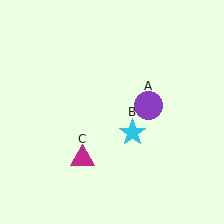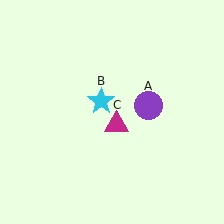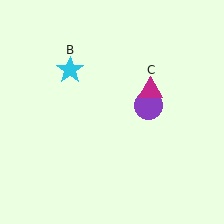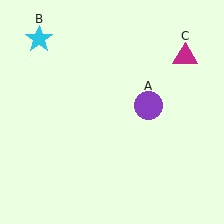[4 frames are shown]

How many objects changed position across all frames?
2 objects changed position: cyan star (object B), magenta triangle (object C).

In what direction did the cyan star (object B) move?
The cyan star (object B) moved up and to the left.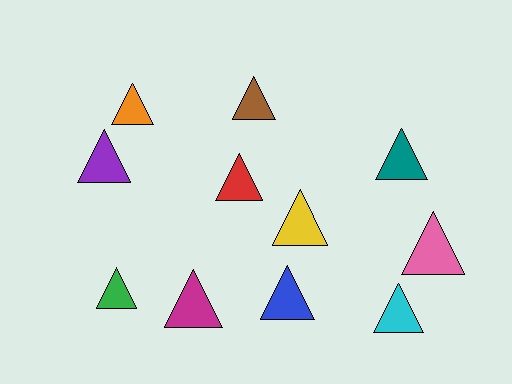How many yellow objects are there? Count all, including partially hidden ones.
There is 1 yellow object.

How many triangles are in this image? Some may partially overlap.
There are 11 triangles.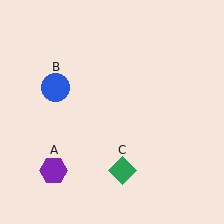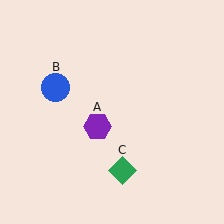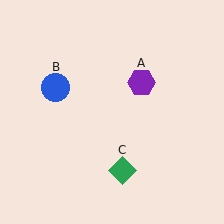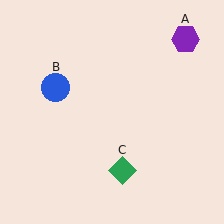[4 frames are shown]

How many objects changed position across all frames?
1 object changed position: purple hexagon (object A).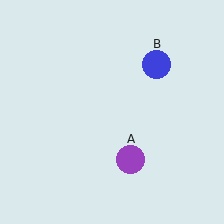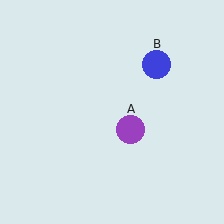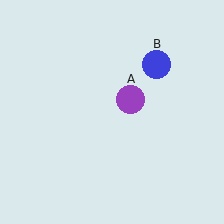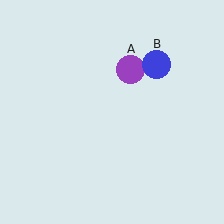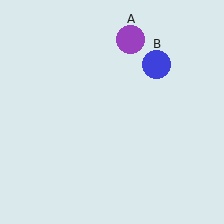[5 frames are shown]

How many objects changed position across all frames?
1 object changed position: purple circle (object A).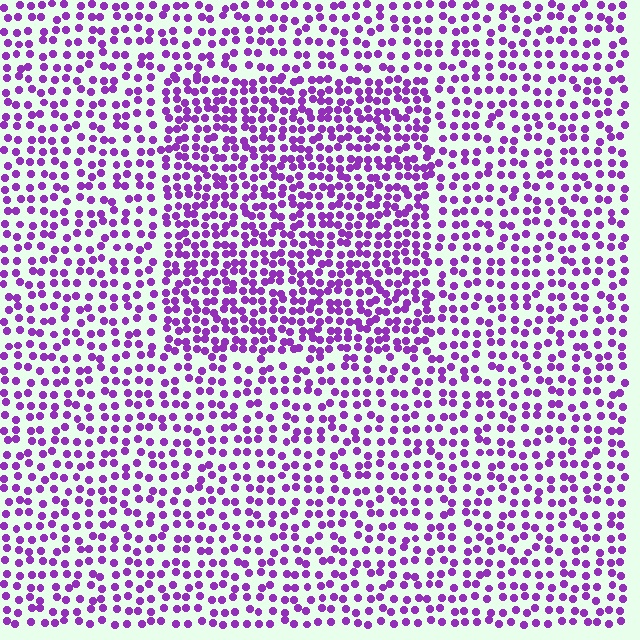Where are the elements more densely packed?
The elements are more densely packed inside the rectangle boundary.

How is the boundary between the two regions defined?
The boundary is defined by a change in element density (approximately 1.6x ratio). All elements are the same color, size, and shape.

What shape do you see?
I see a rectangle.